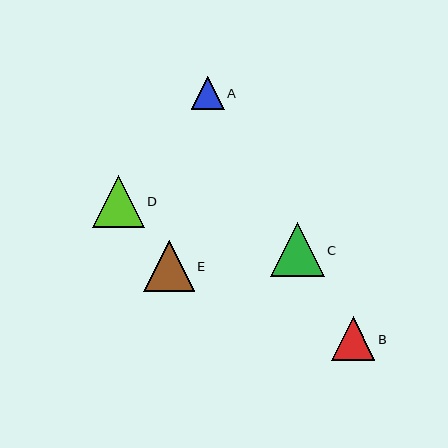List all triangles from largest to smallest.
From largest to smallest: C, D, E, B, A.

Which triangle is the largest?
Triangle C is the largest with a size of approximately 54 pixels.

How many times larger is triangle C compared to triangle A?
Triangle C is approximately 1.6 times the size of triangle A.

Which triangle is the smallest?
Triangle A is the smallest with a size of approximately 33 pixels.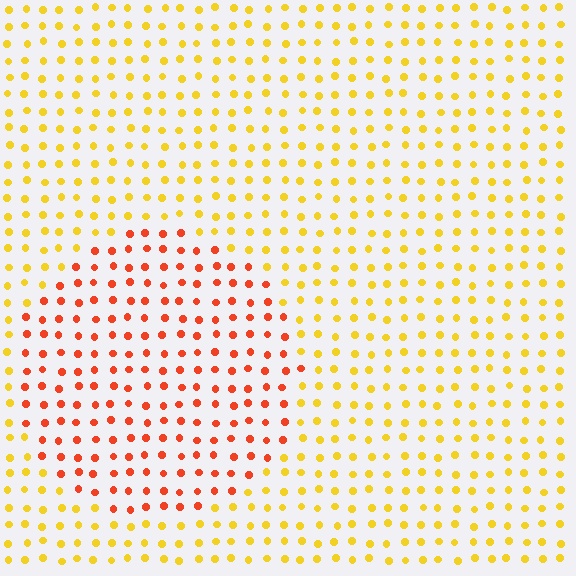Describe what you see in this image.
The image is filled with small yellow elements in a uniform arrangement. A circle-shaped region is visible where the elements are tinted to a slightly different hue, forming a subtle color boundary.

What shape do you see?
I see a circle.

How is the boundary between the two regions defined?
The boundary is defined purely by a slight shift in hue (about 42 degrees). Spacing, size, and orientation are identical on both sides.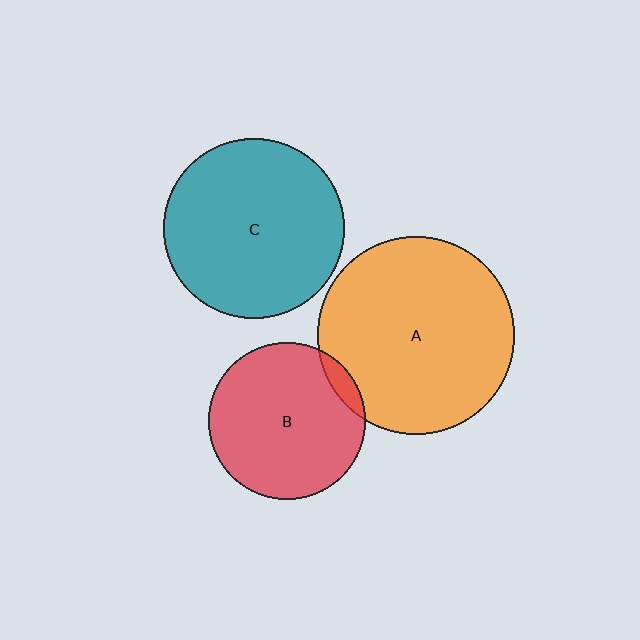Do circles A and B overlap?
Yes.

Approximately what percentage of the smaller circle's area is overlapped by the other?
Approximately 5%.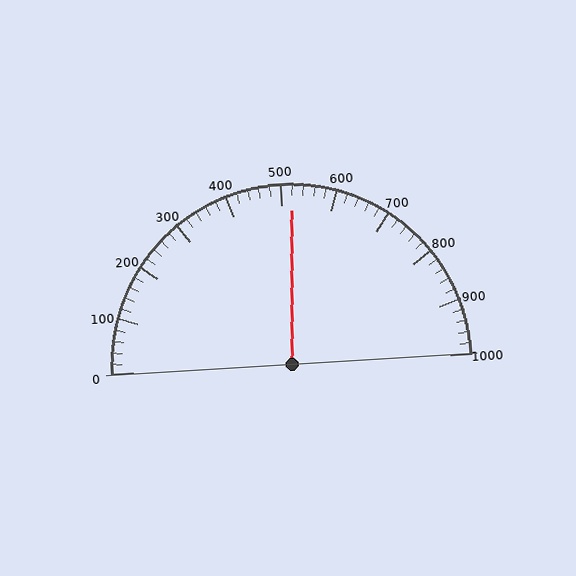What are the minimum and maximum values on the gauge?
The gauge ranges from 0 to 1000.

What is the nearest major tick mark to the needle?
The nearest major tick mark is 500.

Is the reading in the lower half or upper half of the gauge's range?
The reading is in the upper half of the range (0 to 1000).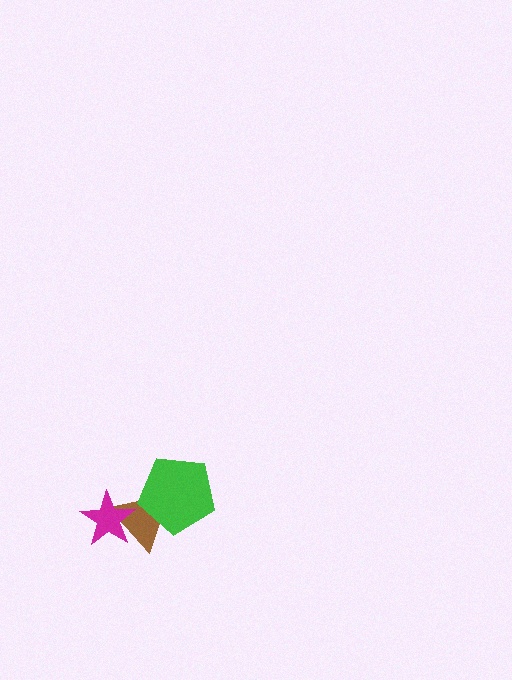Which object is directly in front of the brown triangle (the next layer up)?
The green pentagon is directly in front of the brown triangle.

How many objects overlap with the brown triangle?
2 objects overlap with the brown triangle.